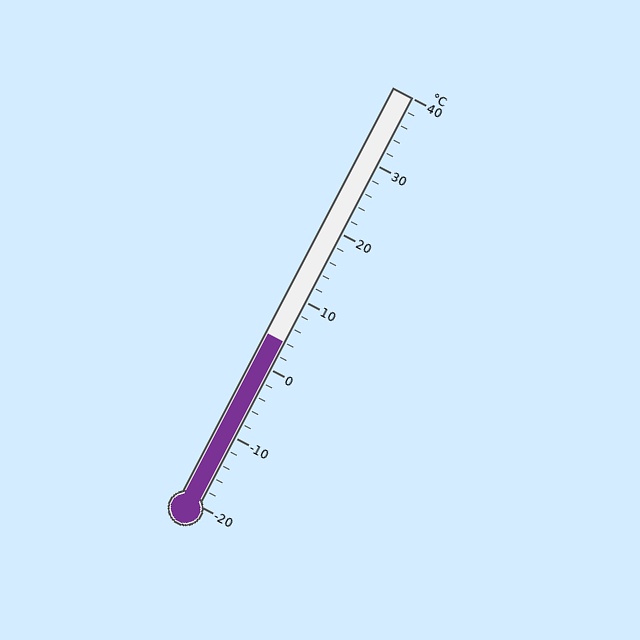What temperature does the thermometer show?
The thermometer shows approximately 4°C.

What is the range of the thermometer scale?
The thermometer scale ranges from -20°C to 40°C.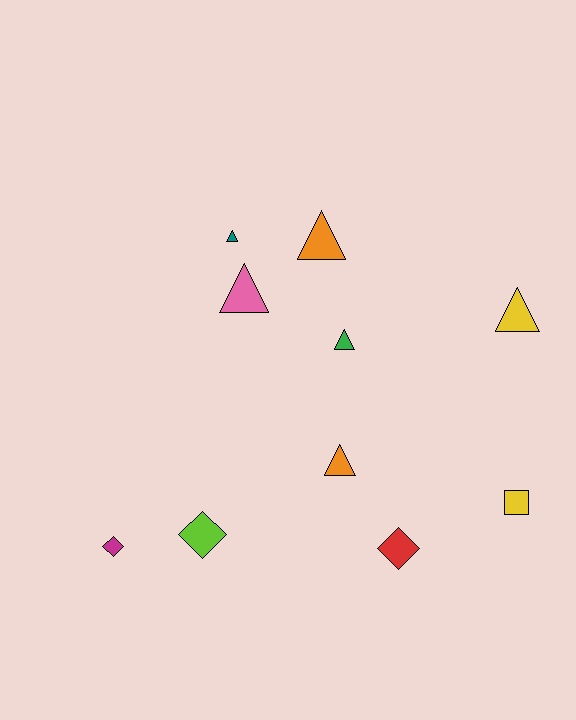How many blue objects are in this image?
There are no blue objects.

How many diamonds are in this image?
There are 3 diamonds.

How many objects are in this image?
There are 10 objects.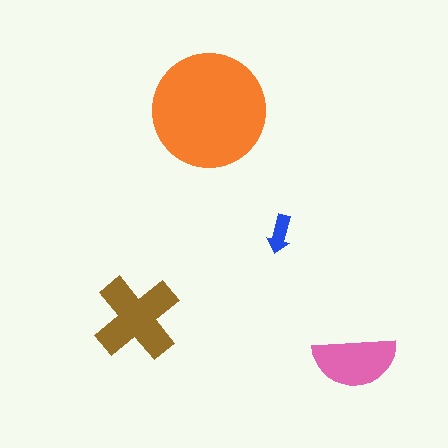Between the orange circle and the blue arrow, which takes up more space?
The orange circle.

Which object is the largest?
The orange circle.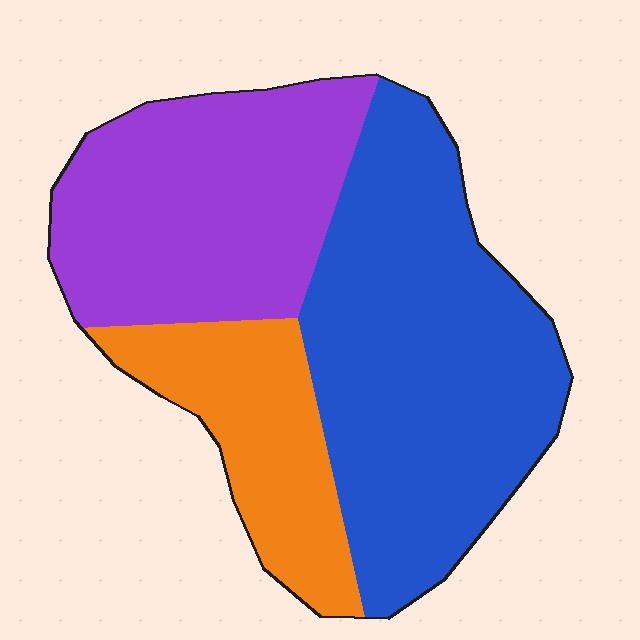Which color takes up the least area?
Orange, at roughly 20%.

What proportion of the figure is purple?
Purple takes up about one third (1/3) of the figure.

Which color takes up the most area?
Blue, at roughly 45%.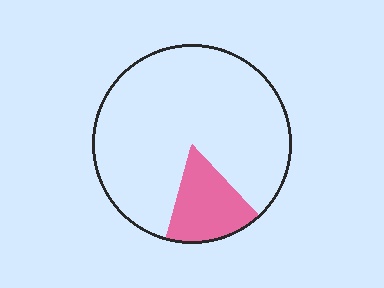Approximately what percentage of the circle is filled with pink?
Approximately 15%.